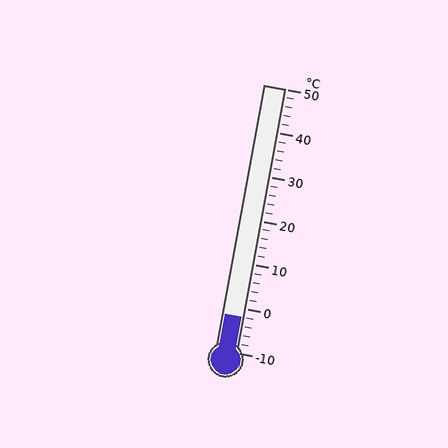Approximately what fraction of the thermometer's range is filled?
The thermometer is filled to approximately 15% of its range.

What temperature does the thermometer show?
The thermometer shows approximately -2°C.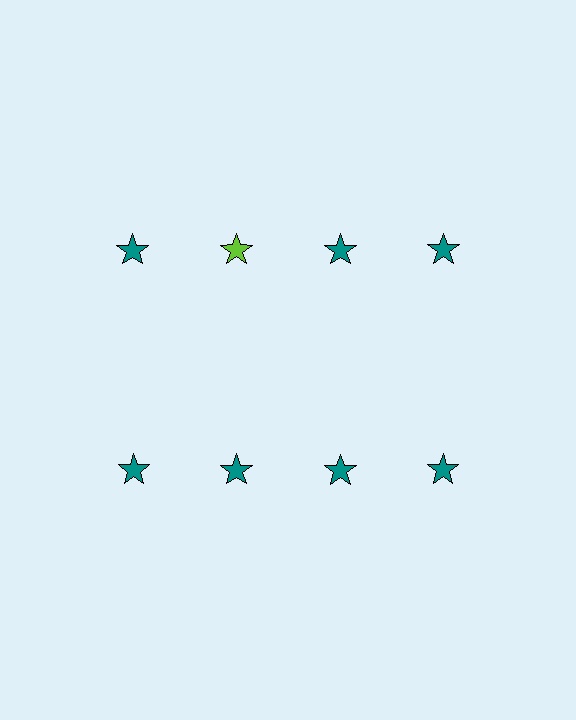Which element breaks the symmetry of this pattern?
The lime star in the top row, second from left column breaks the symmetry. All other shapes are teal stars.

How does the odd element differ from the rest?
It has a different color: lime instead of teal.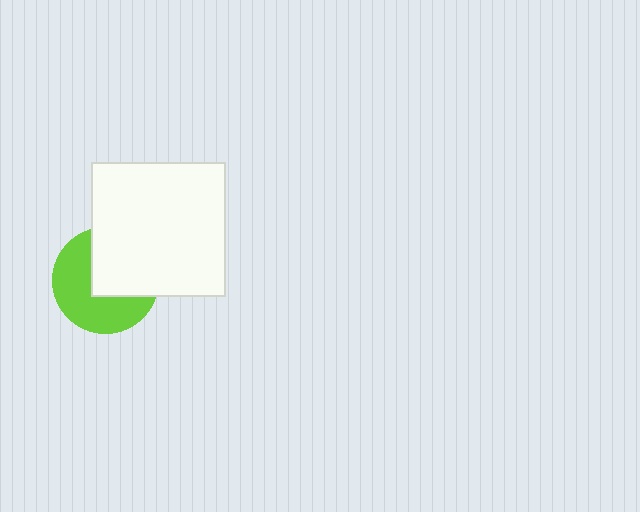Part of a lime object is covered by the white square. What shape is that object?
It is a circle.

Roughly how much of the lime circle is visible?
About half of it is visible (roughly 54%).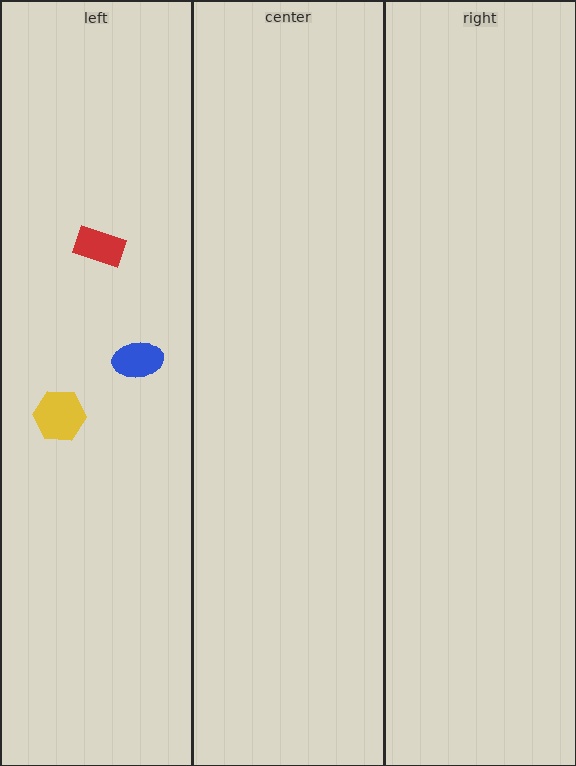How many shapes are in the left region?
3.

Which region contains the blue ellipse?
The left region.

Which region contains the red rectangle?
The left region.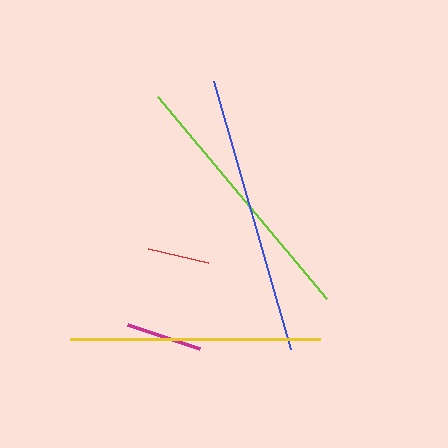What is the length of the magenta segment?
The magenta segment is approximately 77 pixels long.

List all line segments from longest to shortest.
From longest to shortest: blue, lime, yellow, magenta, red.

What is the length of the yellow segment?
The yellow segment is approximately 250 pixels long.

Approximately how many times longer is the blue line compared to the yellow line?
The blue line is approximately 1.1 times the length of the yellow line.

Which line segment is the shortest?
The red line is the shortest at approximately 62 pixels.